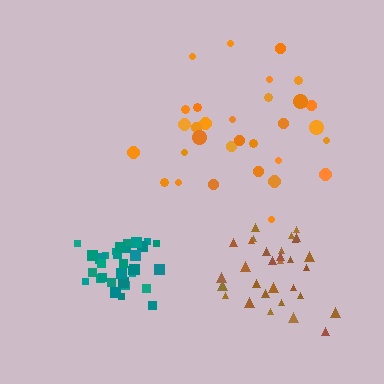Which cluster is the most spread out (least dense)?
Orange.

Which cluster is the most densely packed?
Teal.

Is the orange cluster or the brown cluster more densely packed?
Brown.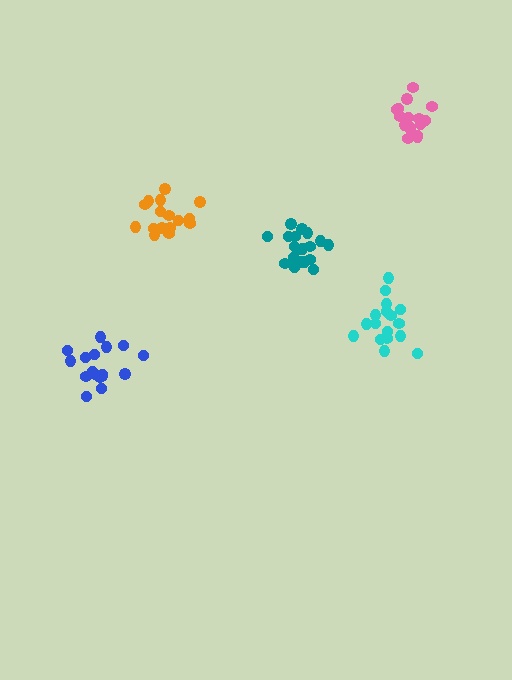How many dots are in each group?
Group 1: 19 dots, Group 2: 17 dots, Group 3: 16 dots, Group 4: 16 dots, Group 5: 17 dots (85 total).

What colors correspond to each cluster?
The clusters are colored: teal, cyan, orange, pink, blue.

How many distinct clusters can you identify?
There are 5 distinct clusters.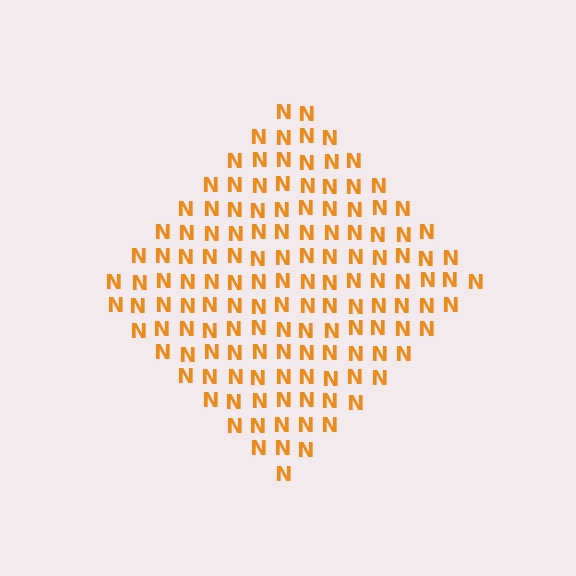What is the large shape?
The large shape is a diamond.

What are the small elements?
The small elements are letter N's.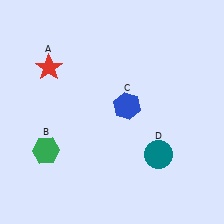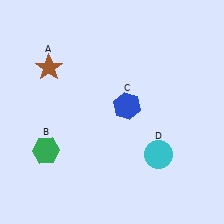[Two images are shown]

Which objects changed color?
A changed from red to brown. D changed from teal to cyan.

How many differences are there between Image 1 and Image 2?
There are 2 differences between the two images.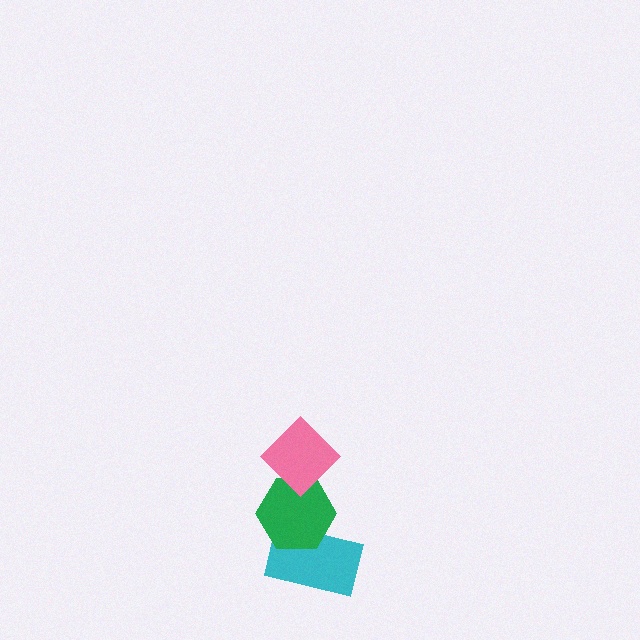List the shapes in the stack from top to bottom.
From top to bottom: the pink diamond, the green hexagon, the cyan rectangle.